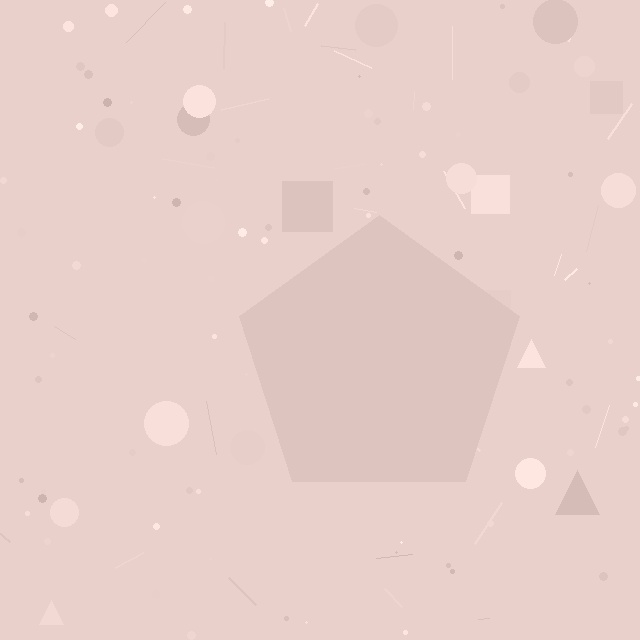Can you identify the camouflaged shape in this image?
The camouflaged shape is a pentagon.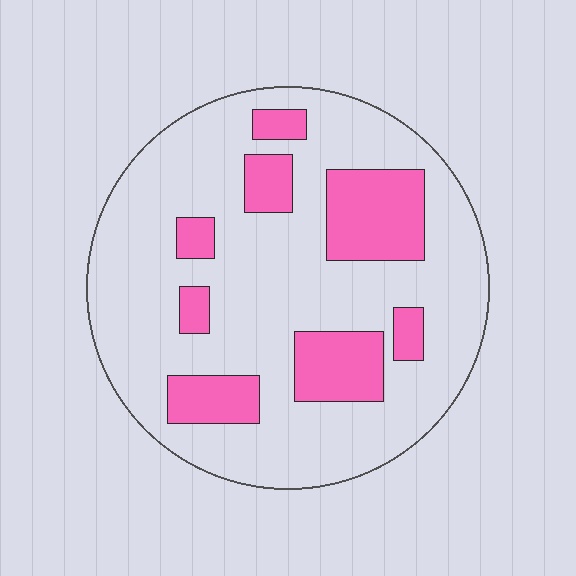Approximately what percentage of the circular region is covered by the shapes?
Approximately 25%.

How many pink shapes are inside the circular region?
8.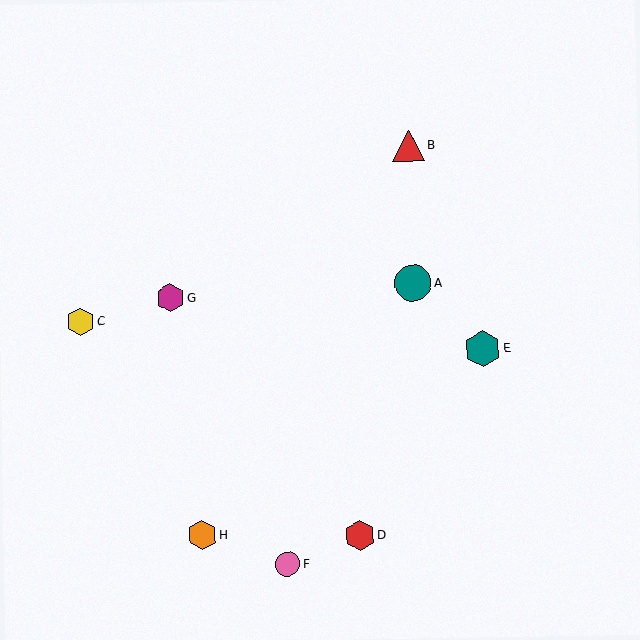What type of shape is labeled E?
Shape E is a teal hexagon.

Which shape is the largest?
The teal hexagon (labeled E) is the largest.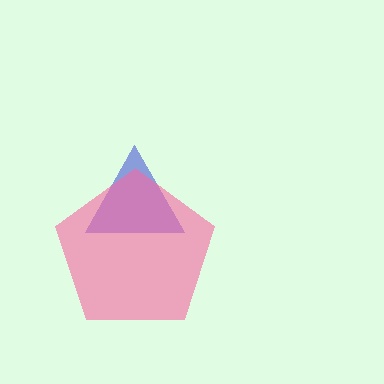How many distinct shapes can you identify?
There are 2 distinct shapes: a blue triangle, a pink pentagon.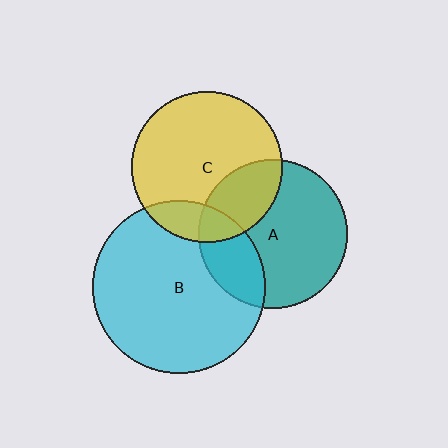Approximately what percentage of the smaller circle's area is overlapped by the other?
Approximately 25%.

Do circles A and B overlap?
Yes.